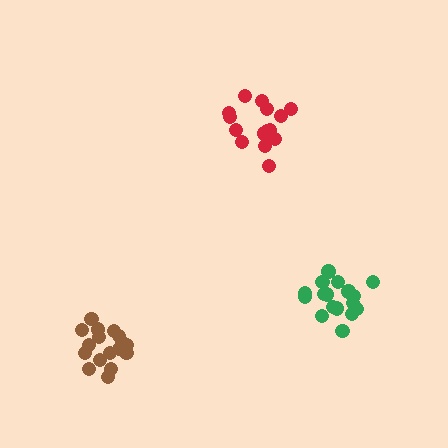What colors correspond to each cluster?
The clusters are colored: green, brown, red.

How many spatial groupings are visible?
There are 3 spatial groupings.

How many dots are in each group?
Group 1: 17 dots, Group 2: 17 dots, Group 3: 15 dots (49 total).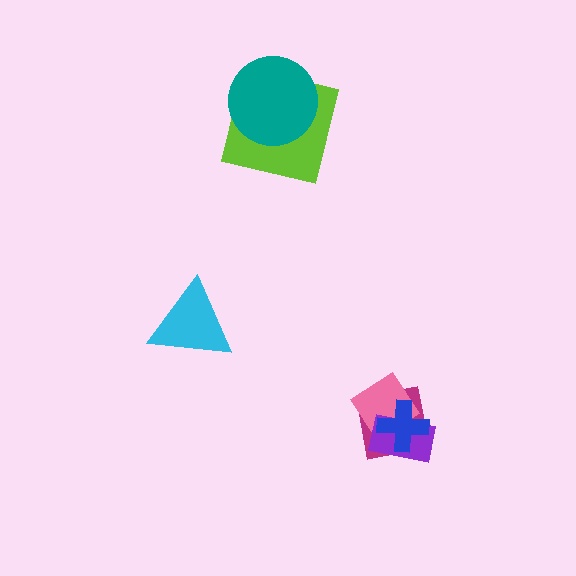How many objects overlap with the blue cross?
3 objects overlap with the blue cross.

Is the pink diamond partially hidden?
Yes, it is partially covered by another shape.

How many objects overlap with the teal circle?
1 object overlaps with the teal circle.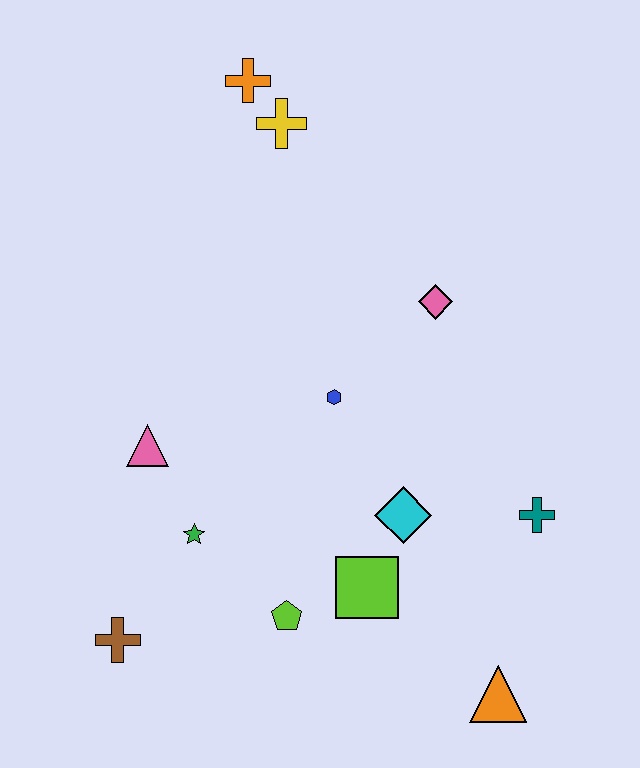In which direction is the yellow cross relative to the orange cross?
The yellow cross is below the orange cross.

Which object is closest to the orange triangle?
The lime square is closest to the orange triangle.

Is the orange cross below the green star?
No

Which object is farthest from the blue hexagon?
The orange triangle is farthest from the blue hexagon.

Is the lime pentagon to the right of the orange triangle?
No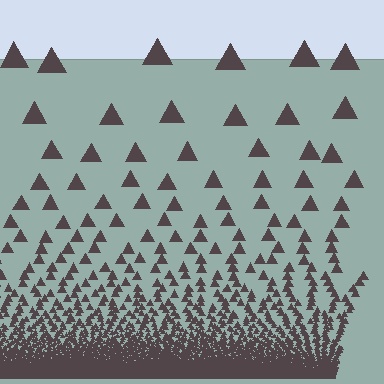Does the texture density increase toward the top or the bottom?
Density increases toward the bottom.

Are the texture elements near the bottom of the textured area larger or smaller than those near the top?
Smaller. The gradient is inverted — elements near the bottom are smaller and denser.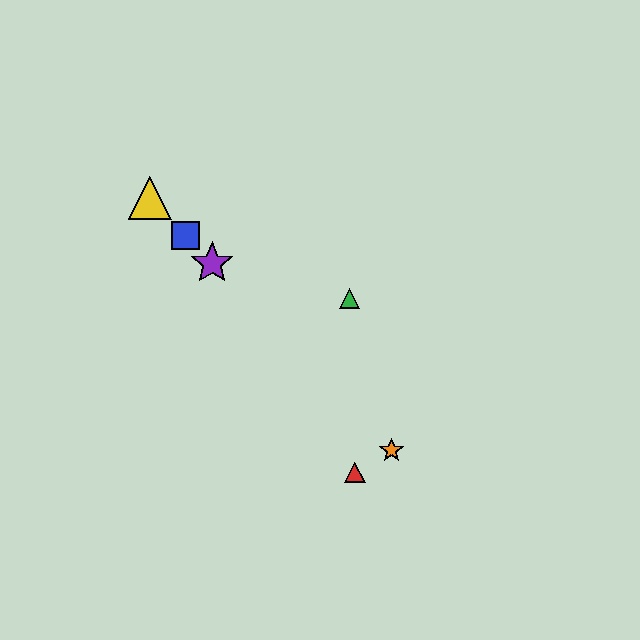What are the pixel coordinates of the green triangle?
The green triangle is at (349, 298).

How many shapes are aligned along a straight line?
4 shapes (the blue square, the yellow triangle, the purple star, the orange star) are aligned along a straight line.